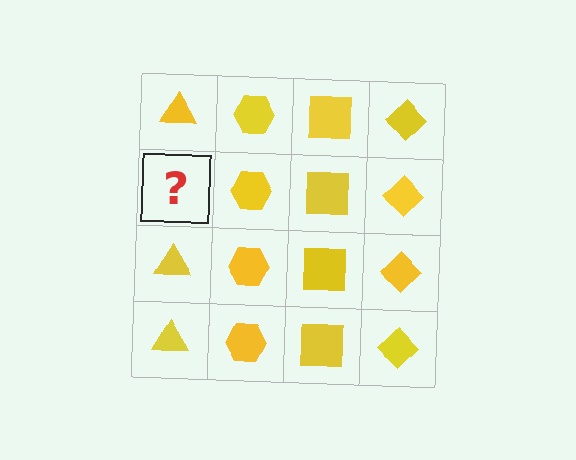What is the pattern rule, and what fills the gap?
The rule is that each column has a consistent shape. The gap should be filled with a yellow triangle.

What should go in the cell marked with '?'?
The missing cell should contain a yellow triangle.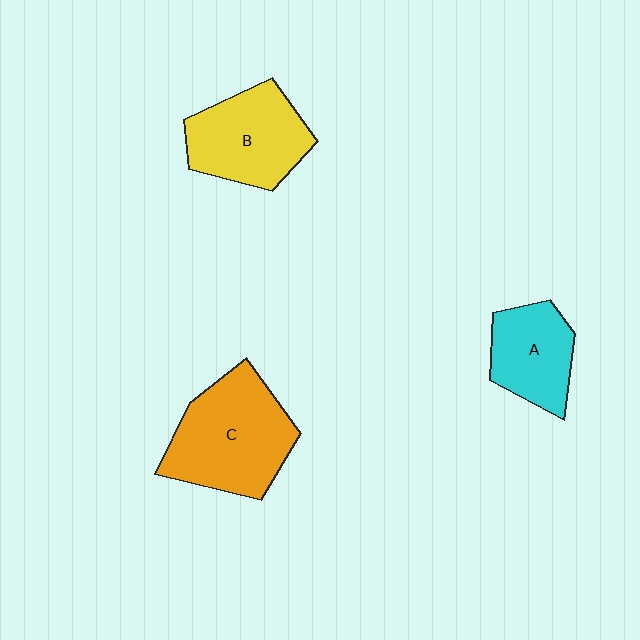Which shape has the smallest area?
Shape A (cyan).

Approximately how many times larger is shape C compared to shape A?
Approximately 1.6 times.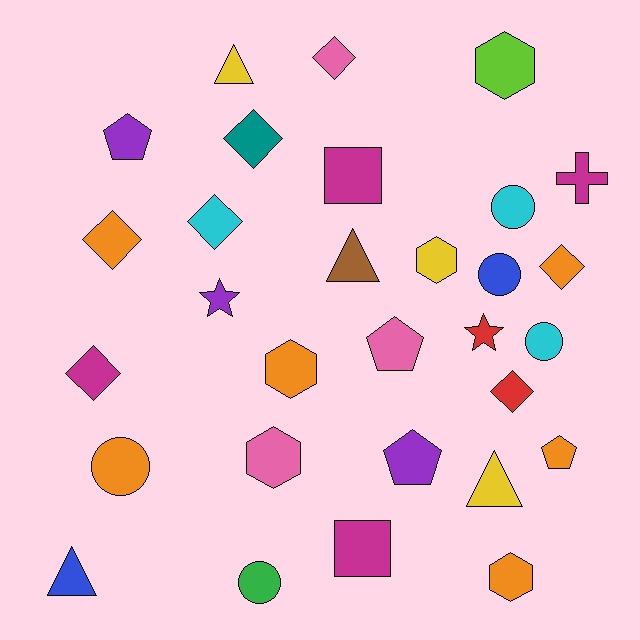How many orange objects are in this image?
There are 6 orange objects.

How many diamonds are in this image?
There are 7 diamonds.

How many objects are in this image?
There are 30 objects.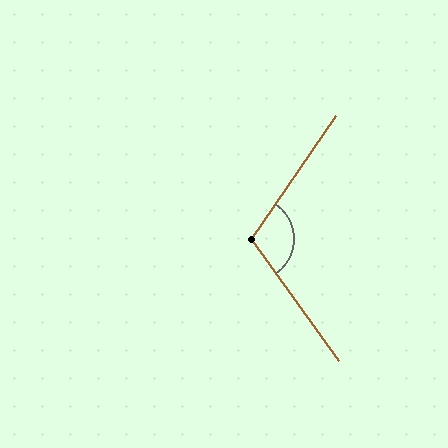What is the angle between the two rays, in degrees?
Approximately 110 degrees.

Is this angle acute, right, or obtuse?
It is obtuse.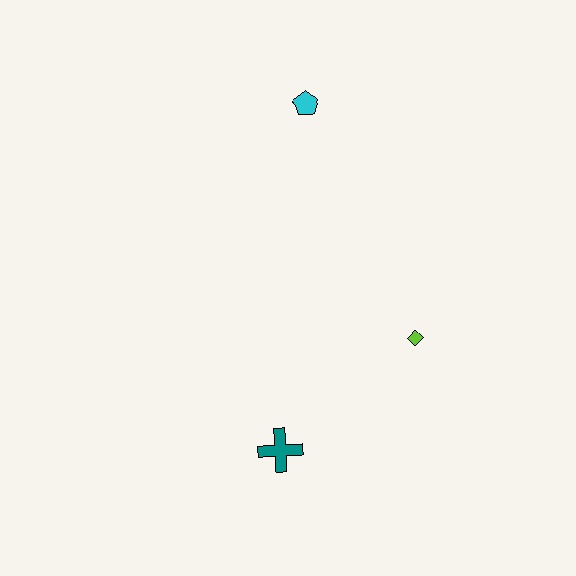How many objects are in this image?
There are 3 objects.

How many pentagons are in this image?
There is 1 pentagon.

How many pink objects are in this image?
There are no pink objects.